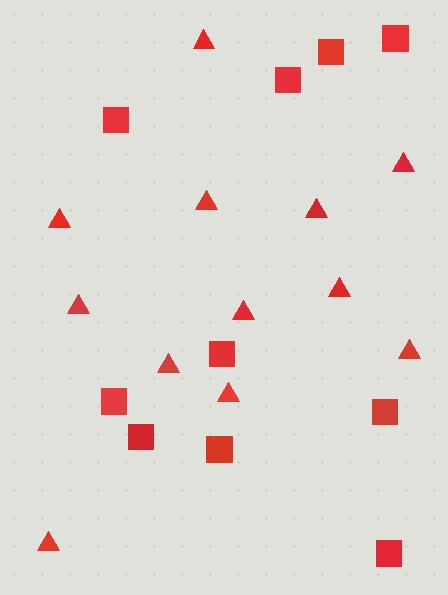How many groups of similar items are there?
There are 2 groups: one group of squares (10) and one group of triangles (12).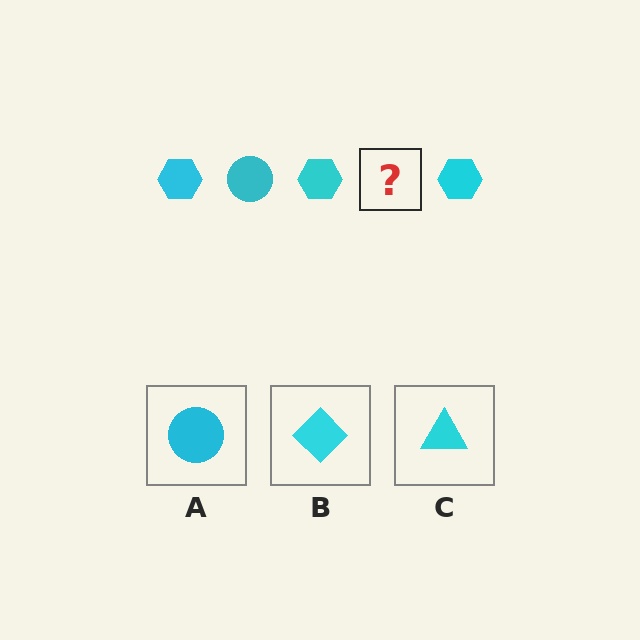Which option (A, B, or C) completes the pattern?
A.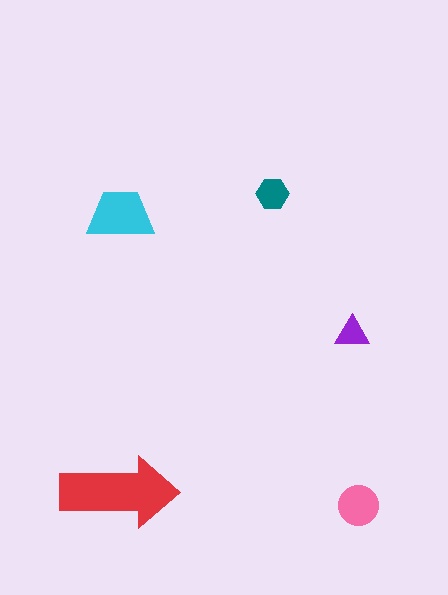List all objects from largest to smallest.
The red arrow, the cyan trapezoid, the pink circle, the teal hexagon, the purple triangle.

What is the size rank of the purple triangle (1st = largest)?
5th.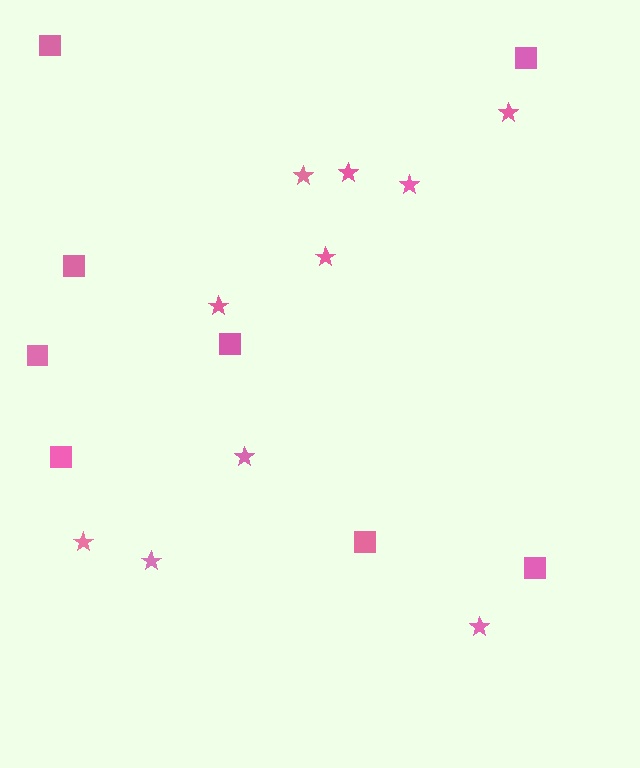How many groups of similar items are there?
There are 2 groups: one group of squares (8) and one group of stars (10).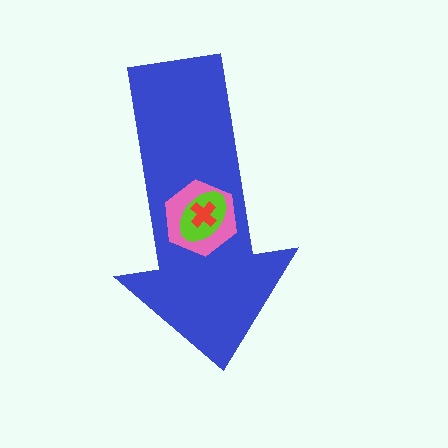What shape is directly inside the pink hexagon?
The lime ellipse.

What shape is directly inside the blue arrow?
The pink hexagon.